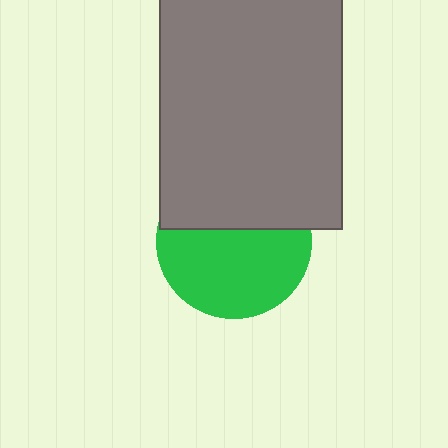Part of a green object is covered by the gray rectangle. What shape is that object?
It is a circle.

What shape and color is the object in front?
The object in front is a gray rectangle.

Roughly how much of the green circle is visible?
About half of it is visible (roughly 60%).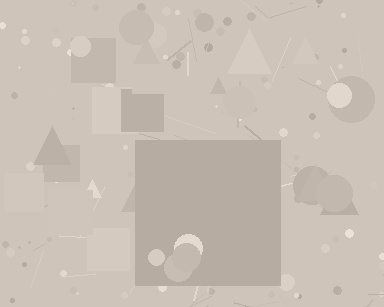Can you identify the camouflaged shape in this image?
The camouflaged shape is a square.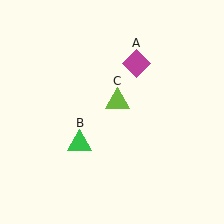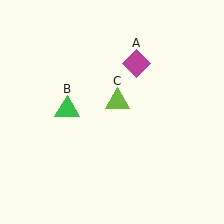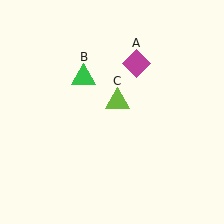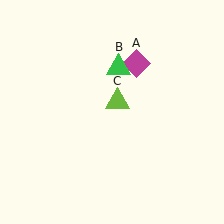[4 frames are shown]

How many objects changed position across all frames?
1 object changed position: green triangle (object B).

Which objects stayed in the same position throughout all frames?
Magenta diamond (object A) and lime triangle (object C) remained stationary.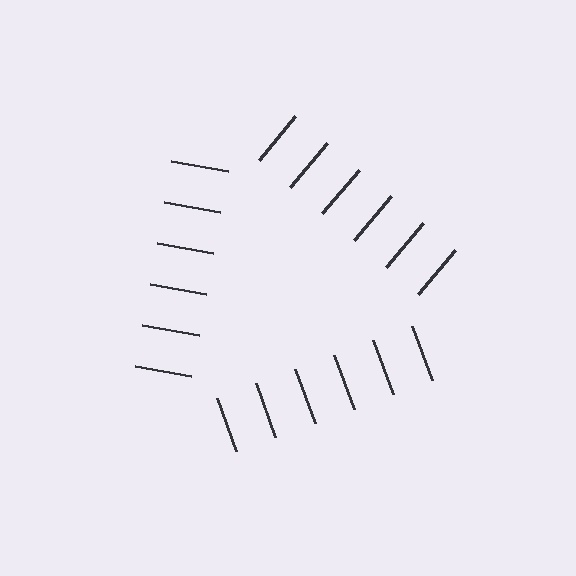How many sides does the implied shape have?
3 sides — the line-ends trace a triangle.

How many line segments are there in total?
18 — 6 along each of the 3 edges.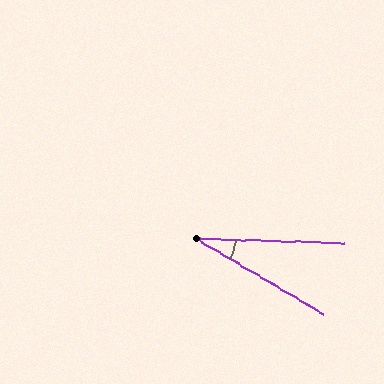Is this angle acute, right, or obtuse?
It is acute.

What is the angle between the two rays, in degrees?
Approximately 29 degrees.